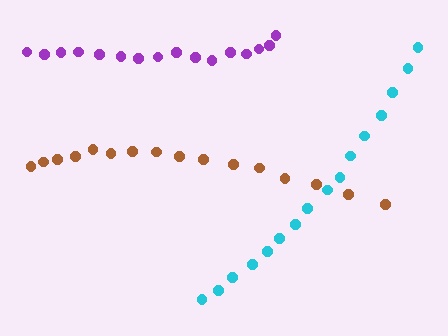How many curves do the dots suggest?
There are 3 distinct paths.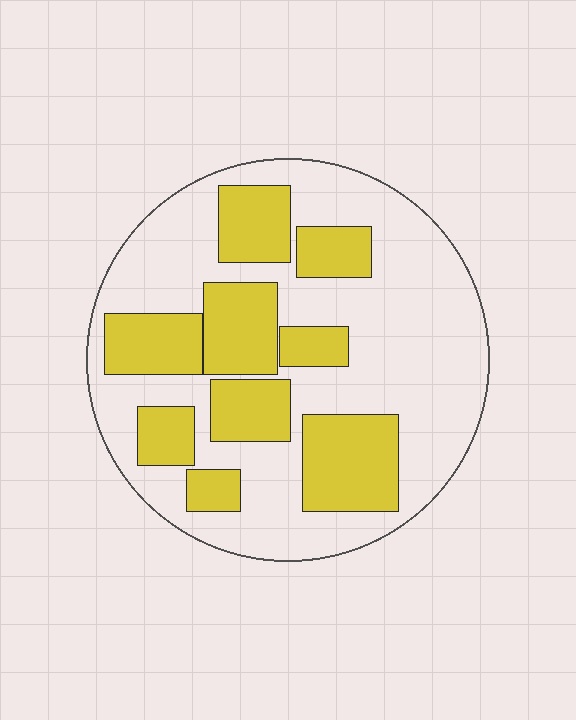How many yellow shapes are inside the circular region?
9.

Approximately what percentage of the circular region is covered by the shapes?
Approximately 35%.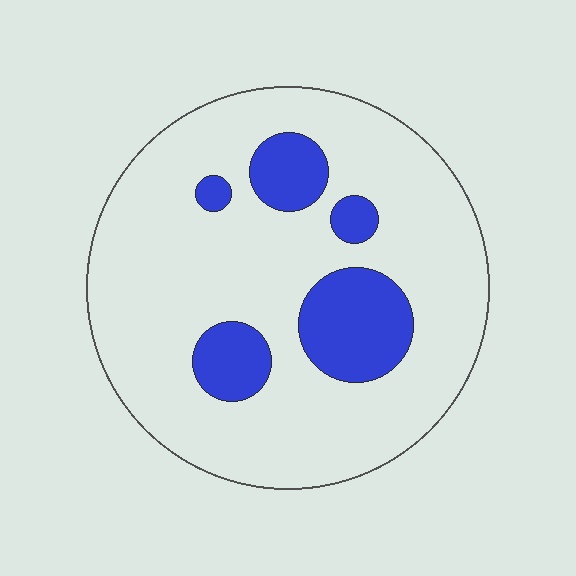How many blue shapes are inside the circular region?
5.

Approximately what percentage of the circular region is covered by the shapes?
Approximately 20%.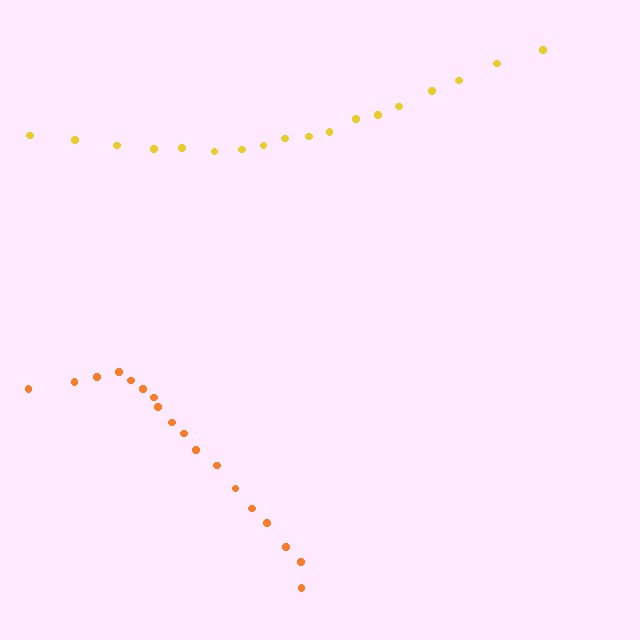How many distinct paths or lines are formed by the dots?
There are 2 distinct paths.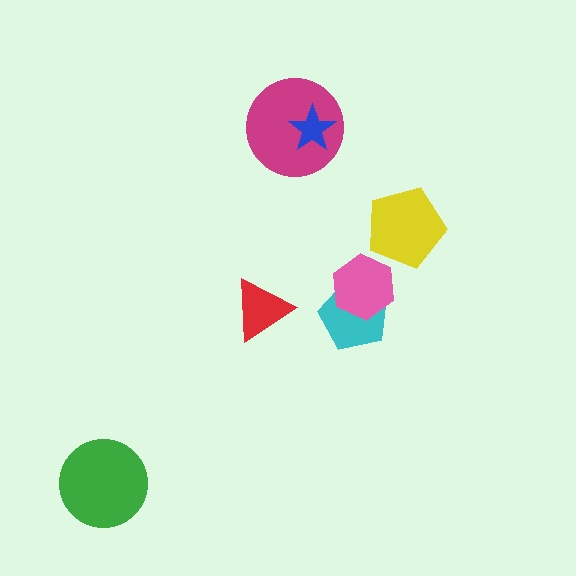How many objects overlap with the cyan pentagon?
1 object overlaps with the cyan pentagon.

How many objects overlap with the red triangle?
0 objects overlap with the red triangle.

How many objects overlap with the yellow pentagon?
0 objects overlap with the yellow pentagon.